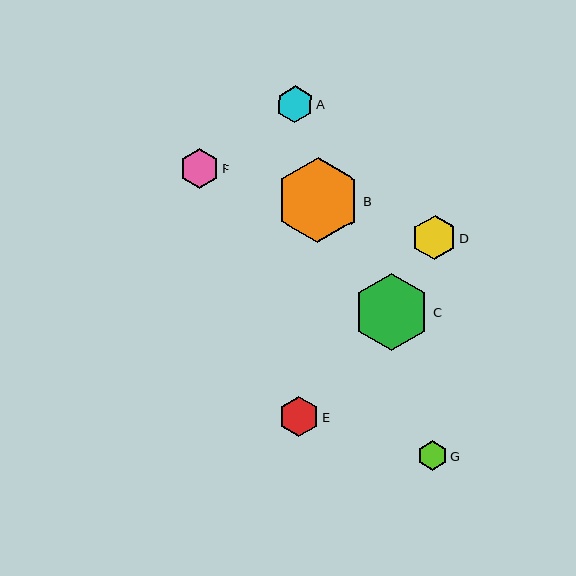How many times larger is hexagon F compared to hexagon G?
Hexagon F is approximately 1.3 times the size of hexagon G.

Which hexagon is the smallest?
Hexagon G is the smallest with a size of approximately 30 pixels.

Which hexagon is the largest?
Hexagon B is the largest with a size of approximately 85 pixels.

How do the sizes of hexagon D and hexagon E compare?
Hexagon D and hexagon E are approximately the same size.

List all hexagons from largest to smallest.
From largest to smallest: B, C, D, E, F, A, G.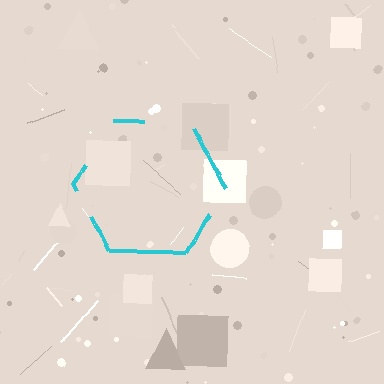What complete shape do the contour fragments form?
The contour fragments form a hexagon.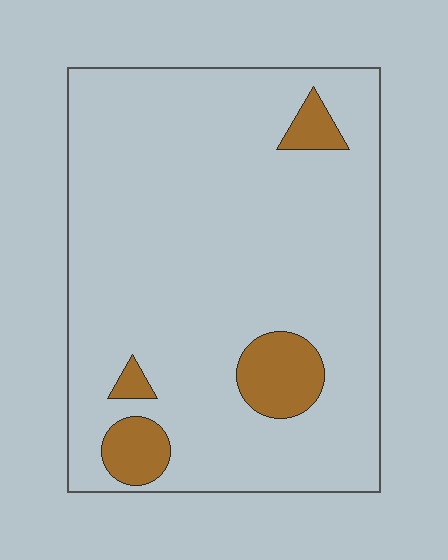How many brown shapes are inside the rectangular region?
4.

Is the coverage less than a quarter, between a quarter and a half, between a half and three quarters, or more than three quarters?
Less than a quarter.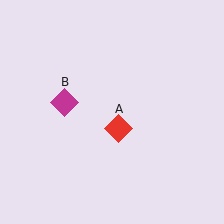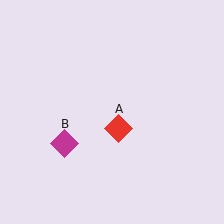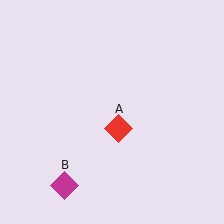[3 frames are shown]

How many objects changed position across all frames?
1 object changed position: magenta diamond (object B).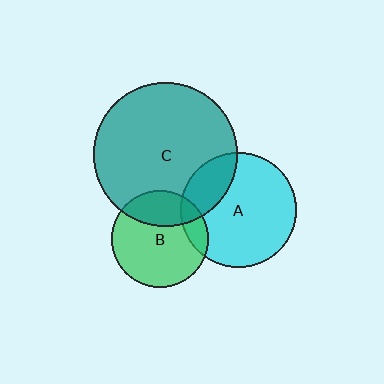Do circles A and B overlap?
Yes.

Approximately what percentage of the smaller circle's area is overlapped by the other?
Approximately 15%.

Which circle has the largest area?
Circle C (teal).